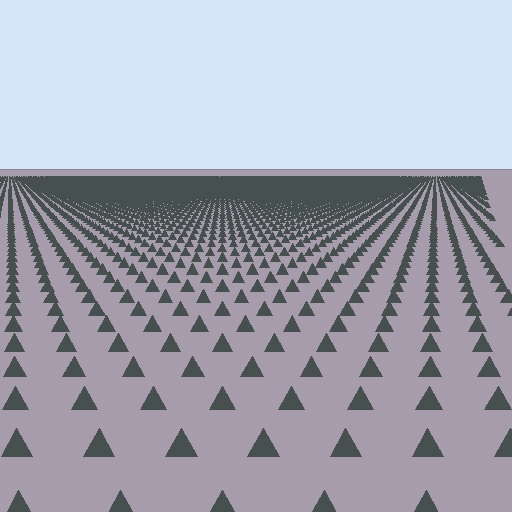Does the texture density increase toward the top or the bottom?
Density increases toward the top.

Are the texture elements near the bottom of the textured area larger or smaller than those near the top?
Larger. Near the bottom, elements are closer to the viewer and appear at a bigger on-screen size.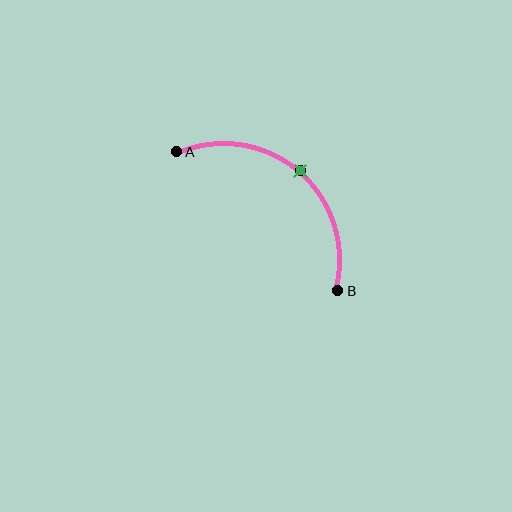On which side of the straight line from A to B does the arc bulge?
The arc bulges above and to the right of the straight line connecting A and B.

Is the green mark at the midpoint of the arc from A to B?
Yes. The green mark lies on the arc at equal arc-length from both A and B — it is the arc midpoint.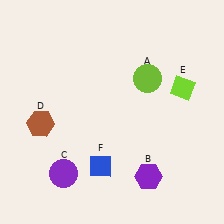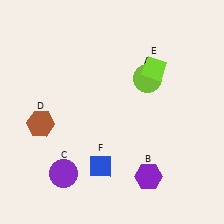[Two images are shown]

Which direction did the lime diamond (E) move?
The lime diamond (E) moved left.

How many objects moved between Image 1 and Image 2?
1 object moved between the two images.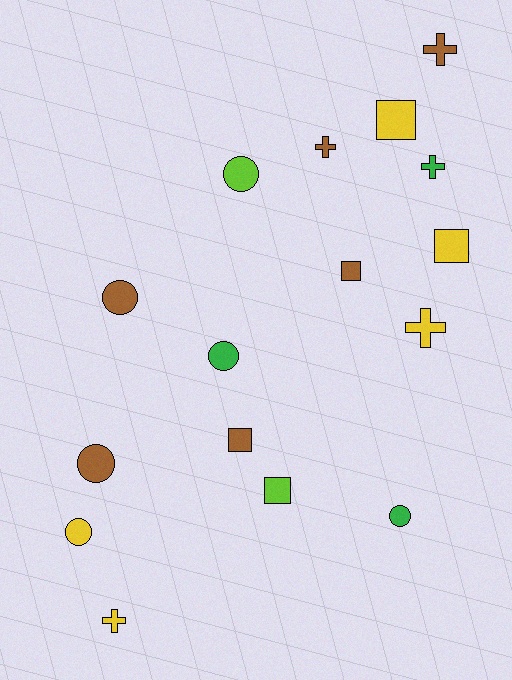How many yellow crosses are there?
There are 2 yellow crosses.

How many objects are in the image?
There are 16 objects.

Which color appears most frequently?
Brown, with 6 objects.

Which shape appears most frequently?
Circle, with 6 objects.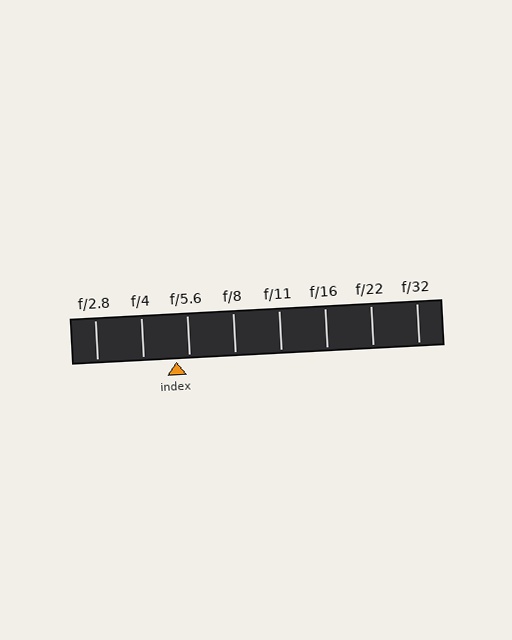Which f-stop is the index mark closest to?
The index mark is closest to f/5.6.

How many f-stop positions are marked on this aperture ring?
There are 8 f-stop positions marked.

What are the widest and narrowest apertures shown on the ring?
The widest aperture shown is f/2.8 and the narrowest is f/32.